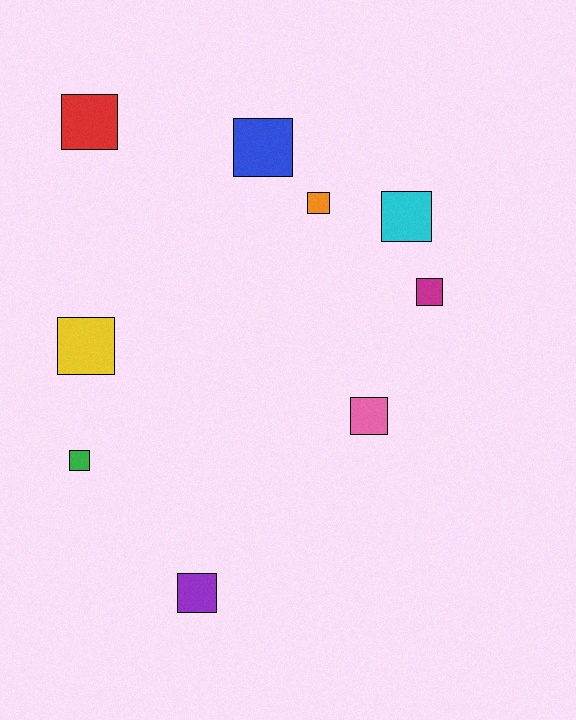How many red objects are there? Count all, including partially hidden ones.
There is 1 red object.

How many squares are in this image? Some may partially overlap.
There are 9 squares.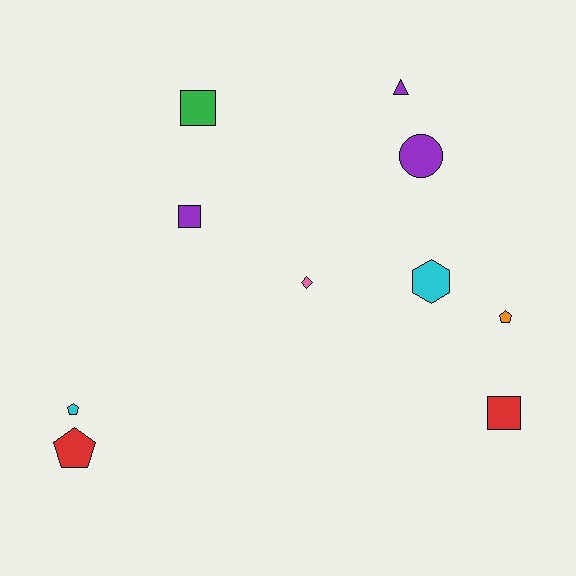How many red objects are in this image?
There are 2 red objects.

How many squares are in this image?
There are 3 squares.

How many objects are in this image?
There are 10 objects.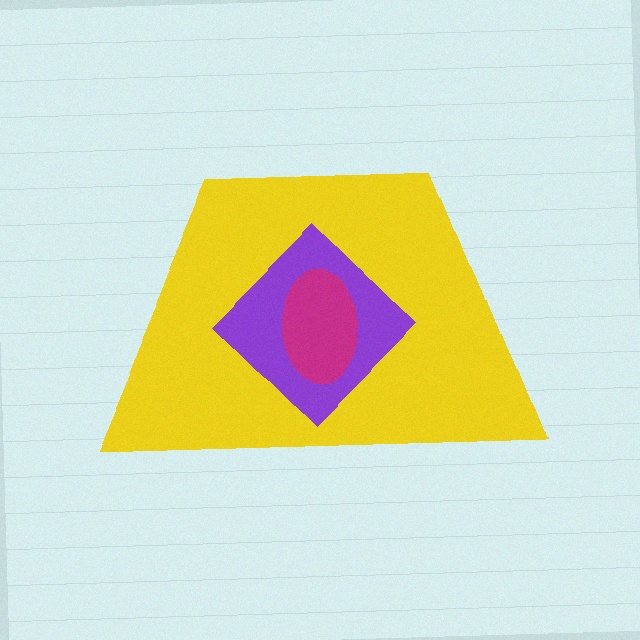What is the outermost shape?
The yellow trapezoid.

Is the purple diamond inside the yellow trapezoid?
Yes.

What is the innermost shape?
The magenta ellipse.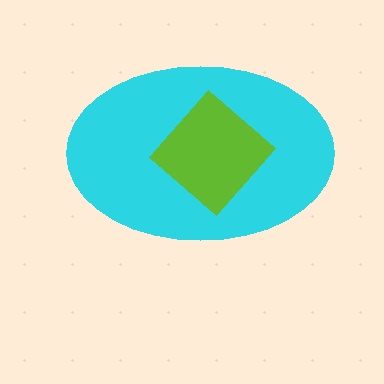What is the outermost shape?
The cyan ellipse.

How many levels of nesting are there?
2.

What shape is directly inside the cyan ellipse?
The lime diamond.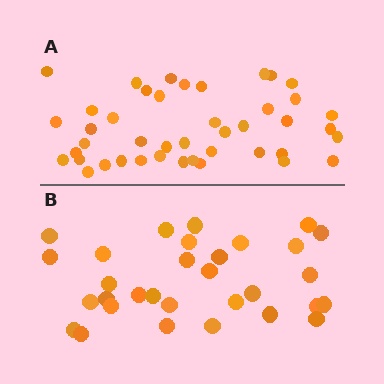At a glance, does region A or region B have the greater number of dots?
Region A (the top region) has more dots.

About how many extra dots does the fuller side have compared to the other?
Region A has roughly 12 or so more dots than region B.